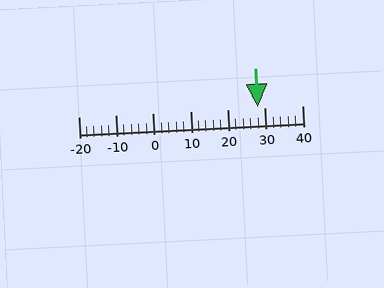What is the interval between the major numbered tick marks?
The major tick marks are spaced 10 units apart.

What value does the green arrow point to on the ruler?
The green arrow points to approximately 28.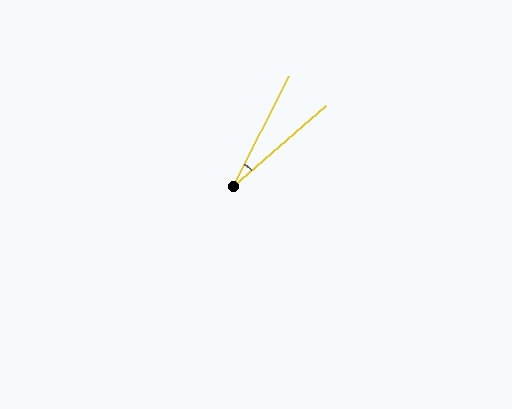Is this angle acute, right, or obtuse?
It is acute.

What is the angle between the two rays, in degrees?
Approximately 22 degrees.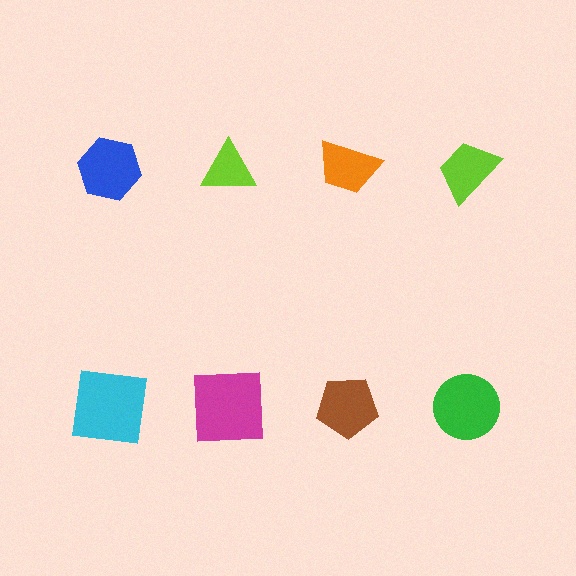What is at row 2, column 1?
A cyan square.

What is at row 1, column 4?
A lime trapezoid.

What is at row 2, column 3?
A brown pentagon.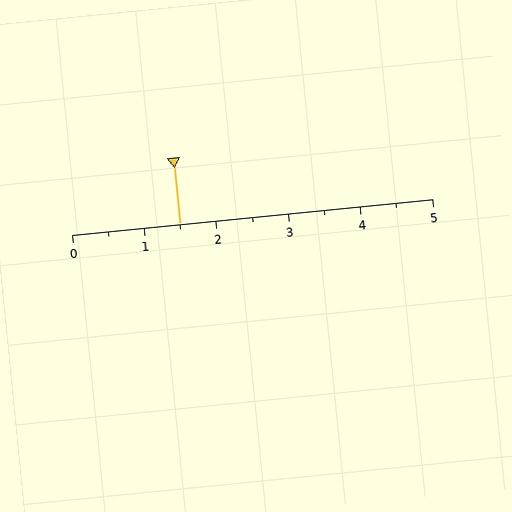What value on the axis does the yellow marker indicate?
The marker indicates approximately 1.5.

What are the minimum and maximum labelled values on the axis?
The axis runs from 0 to 5.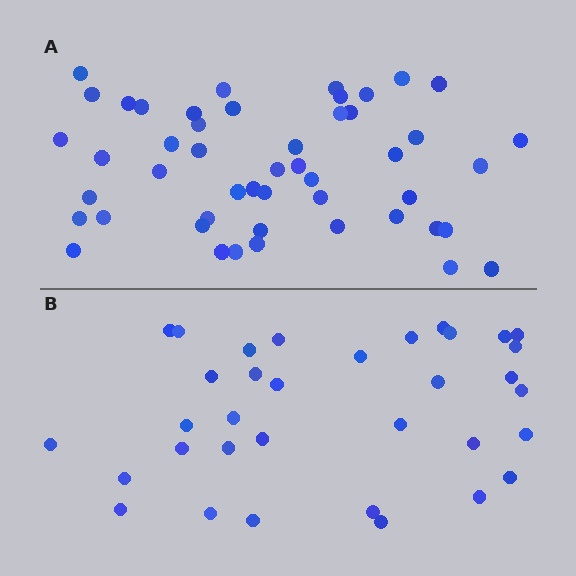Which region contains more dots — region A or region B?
Region A (the top region) has more dots.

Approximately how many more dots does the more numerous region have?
Region A has approximately 15 more dots than region B.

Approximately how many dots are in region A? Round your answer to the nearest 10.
About 50 dots. (The exact count is 49, which rounds to 50.)